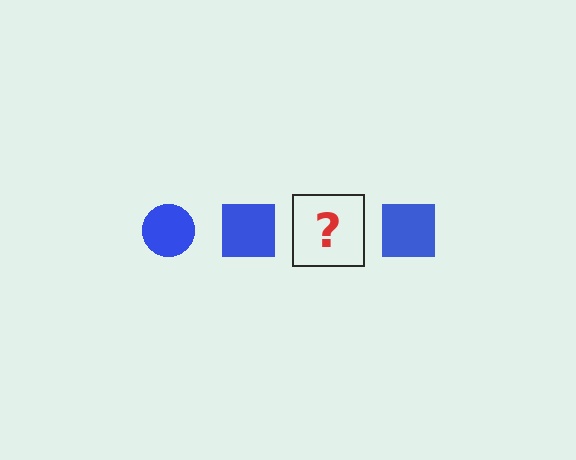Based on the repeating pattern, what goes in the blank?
The blank should be a blue circle.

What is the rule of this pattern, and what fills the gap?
The rule is that the pattern cycles through circle, square shapes in blue. The gap should be filled with a blue circle.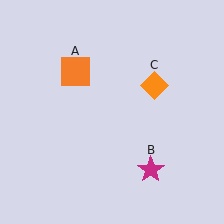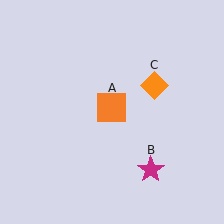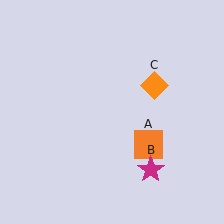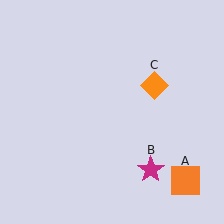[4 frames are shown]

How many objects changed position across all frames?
1 object changed position: orange square (object A).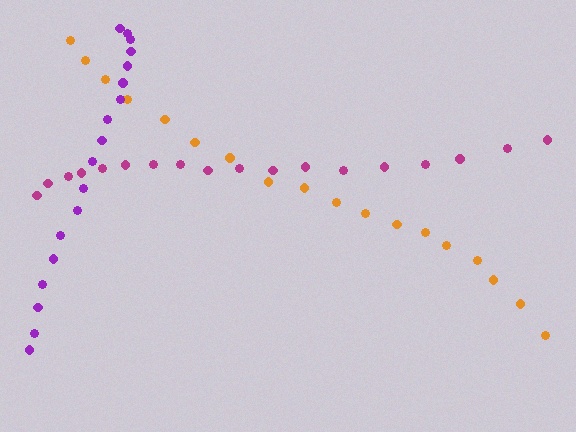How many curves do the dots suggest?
There are 3 distinct paths.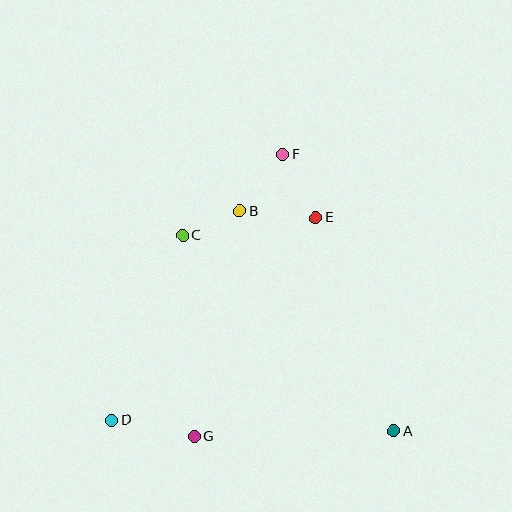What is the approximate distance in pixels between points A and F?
The distance between A and F is approximately 298 pixels.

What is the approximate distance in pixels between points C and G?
The distance between C and G is approximately 202 pixels.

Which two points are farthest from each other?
Points D and F are farthest from each other.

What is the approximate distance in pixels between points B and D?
The distance between B and D is approximately 245 pixels.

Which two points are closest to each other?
Points B and C are closest to each other.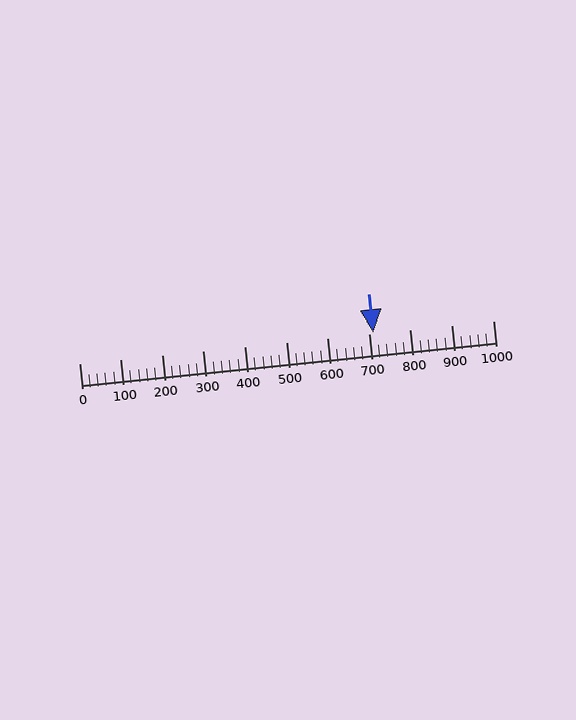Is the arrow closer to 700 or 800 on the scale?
The arrow is closer to 700.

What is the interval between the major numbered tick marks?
The major tick marks are spaced 100 units apart.